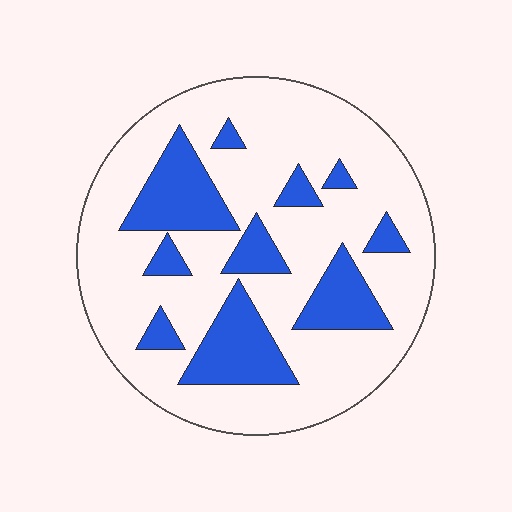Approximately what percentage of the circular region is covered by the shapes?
Approximately 25%.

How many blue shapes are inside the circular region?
10.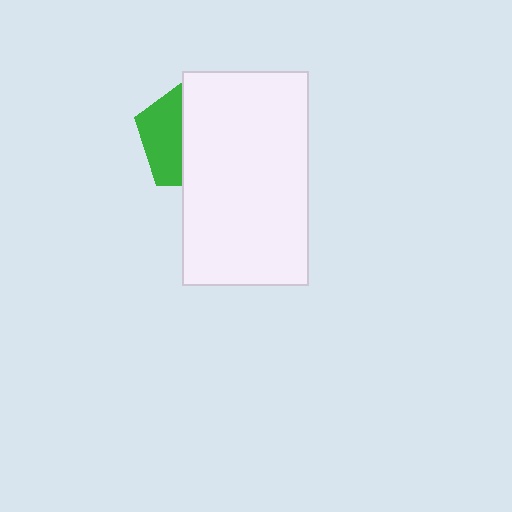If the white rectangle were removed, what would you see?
You would see the complete green pentagon.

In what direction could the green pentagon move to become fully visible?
The green pentagon could move left. That would shift it out from behind the white rectangle entirely.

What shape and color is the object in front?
The object in front is a white rectangle.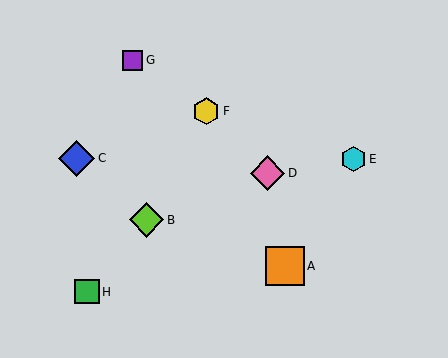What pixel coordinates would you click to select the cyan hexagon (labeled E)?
Click at (353, 159) to select the cyan hexagon E.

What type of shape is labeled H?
Shape H is a green square.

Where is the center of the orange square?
The center of the orange square is at (285, 266).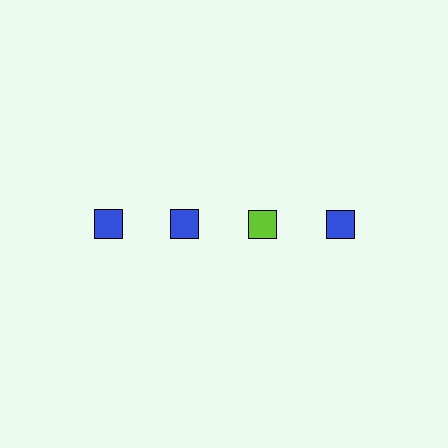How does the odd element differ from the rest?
It has a different color: lime instead of blue.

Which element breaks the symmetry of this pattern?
The lime square in the top row, center column breaks the symmetry. All other shapes are blue squares.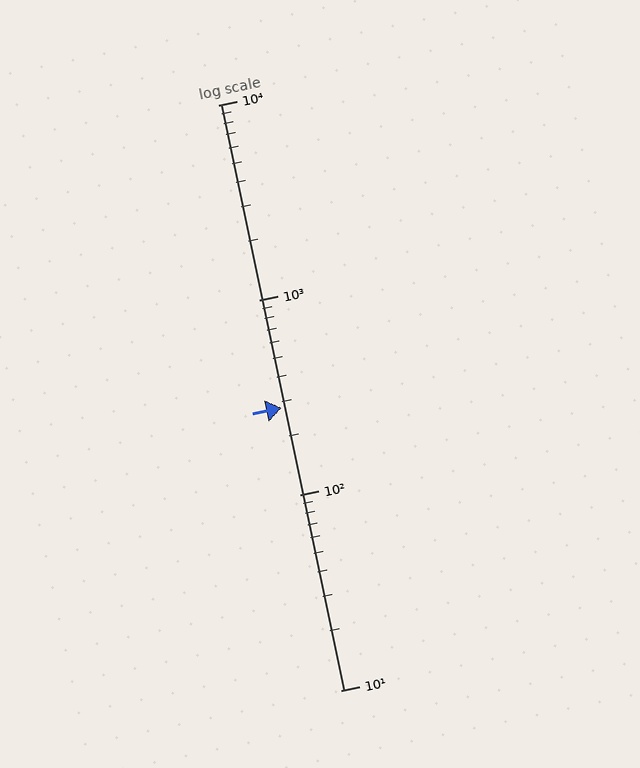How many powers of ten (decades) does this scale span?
The scale spans 3 decades, from 10 to 10000.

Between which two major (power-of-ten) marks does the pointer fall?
The pointer is between 100 and 1000.